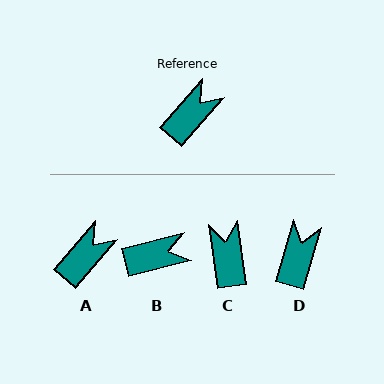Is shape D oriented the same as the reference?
No, it is off by about 26 degrees.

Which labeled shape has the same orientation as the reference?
A.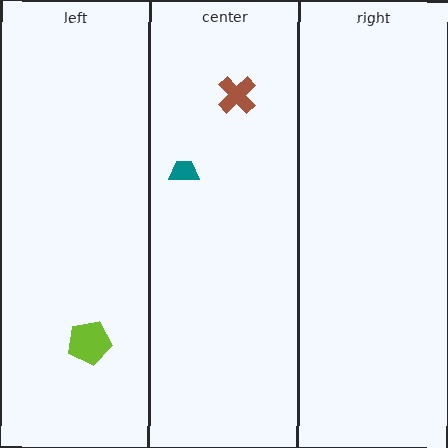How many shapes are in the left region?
1.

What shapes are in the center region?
The brown cross, the teal trapezoid.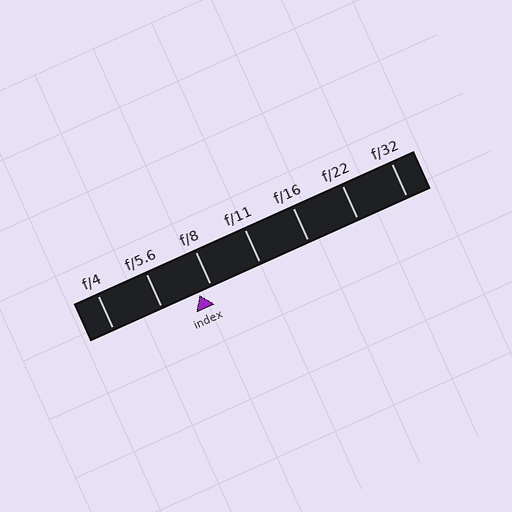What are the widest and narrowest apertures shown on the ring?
The widest aperture shown is f/4 and the narrowest is f/32.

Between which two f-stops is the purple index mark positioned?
The index mark is between f/5.6 and f/8.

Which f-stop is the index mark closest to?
The index mark is closest to f/8.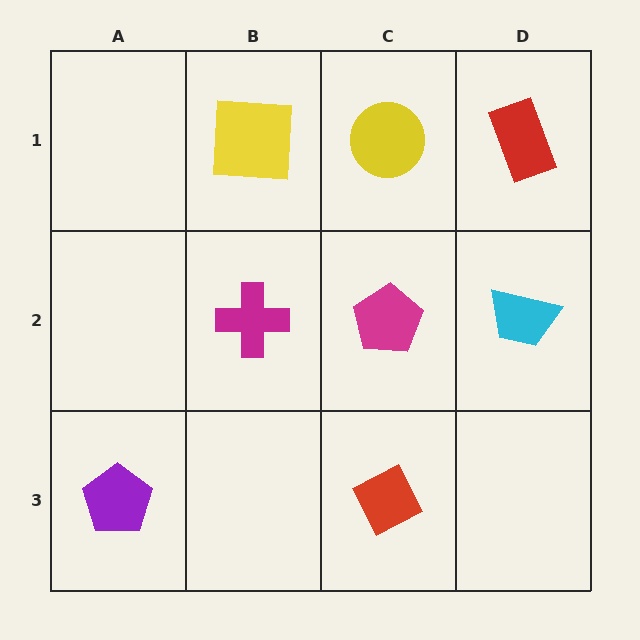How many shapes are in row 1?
3 shapes.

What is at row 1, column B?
A yellow square.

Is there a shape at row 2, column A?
No, that cell is empty.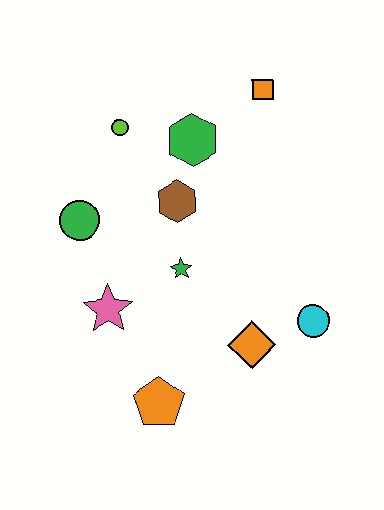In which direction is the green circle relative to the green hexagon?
The green circle is to the left of the green hexagon.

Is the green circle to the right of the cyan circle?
No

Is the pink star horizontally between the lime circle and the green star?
No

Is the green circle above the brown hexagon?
No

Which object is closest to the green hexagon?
The brown hexagon is closest to the green hexagon.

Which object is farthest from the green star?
The orange square is farthest from the green star.